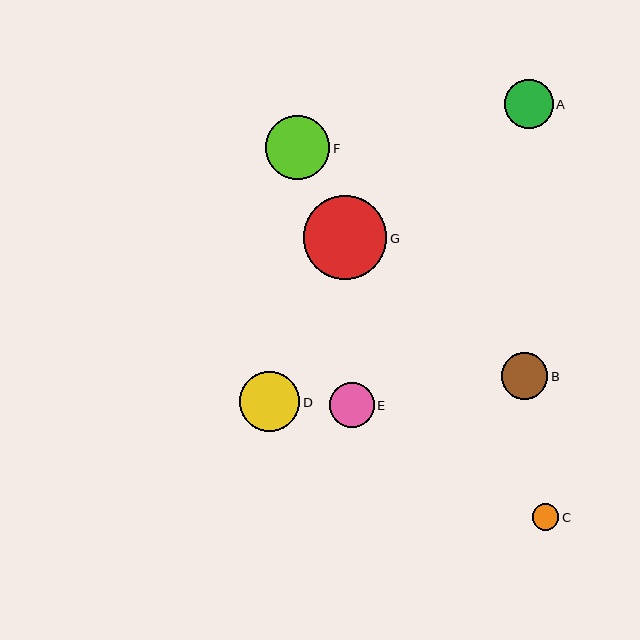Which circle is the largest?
Circle G is the largest with a size of approximately 83 pixels.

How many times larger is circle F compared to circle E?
Circle F is approximately 1.4 times the size of circle E.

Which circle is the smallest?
Circle C is the smallest with a size of approximately 26 pixels.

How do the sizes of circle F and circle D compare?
Circle F and circle D are approximately the same size.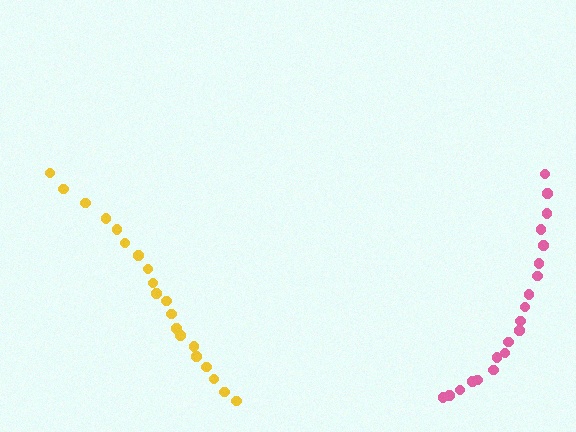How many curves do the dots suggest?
There are 2 distinct paths.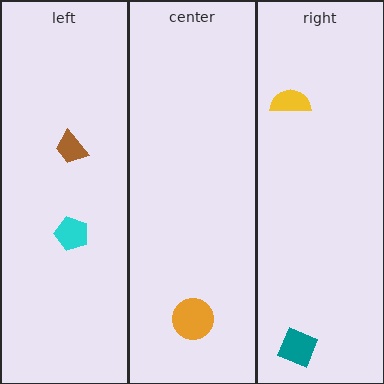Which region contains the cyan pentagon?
The left region.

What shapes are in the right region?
The teal square, the yellow semicircle.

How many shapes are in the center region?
1.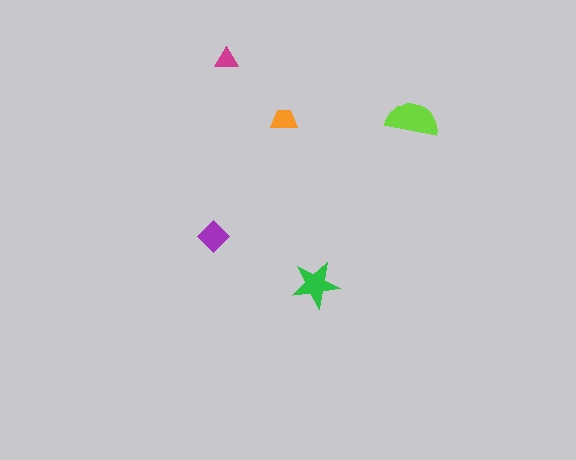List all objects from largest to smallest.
The lime semicircle, the green star, the purple diamond, the orange trapezoid, the magenta triangle.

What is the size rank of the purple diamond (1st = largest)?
3rd.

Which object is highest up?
The magenta triangle is topmost.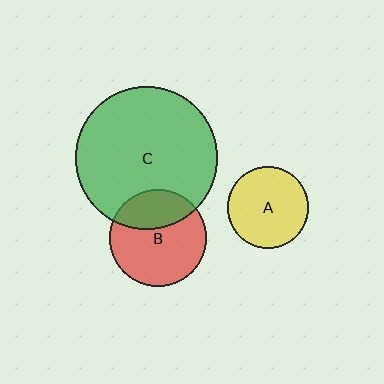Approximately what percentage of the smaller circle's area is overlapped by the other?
Approximately 30%.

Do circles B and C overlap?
Yes.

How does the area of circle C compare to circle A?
Approximately 3.0 times.